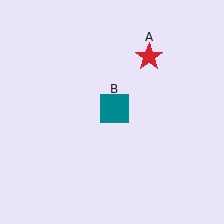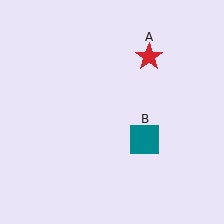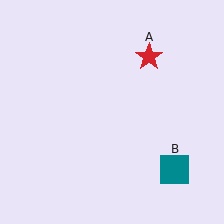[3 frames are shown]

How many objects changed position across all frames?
1 object changed position: teal square (object B).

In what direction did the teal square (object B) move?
The teal square (object B) moved down and to the right.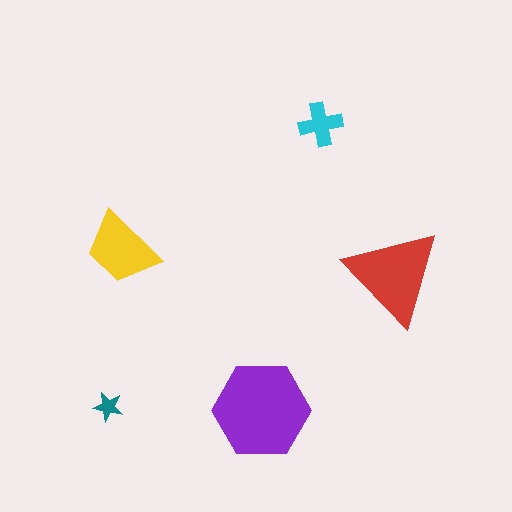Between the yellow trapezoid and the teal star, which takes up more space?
The yellow trapezoid.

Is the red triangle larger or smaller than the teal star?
Larger.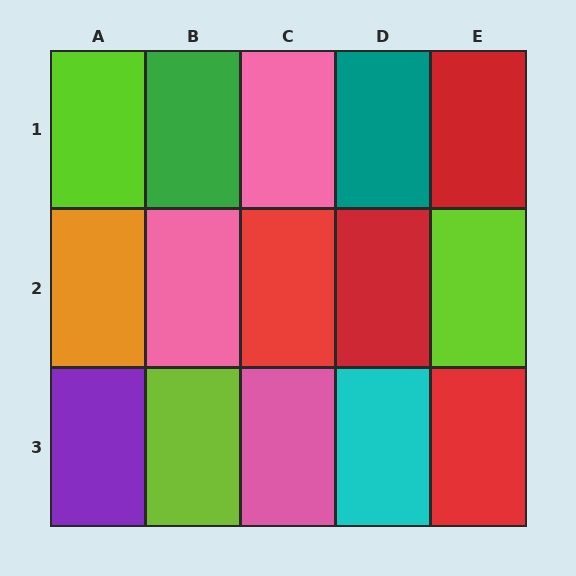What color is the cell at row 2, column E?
Lime.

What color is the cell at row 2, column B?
Pink.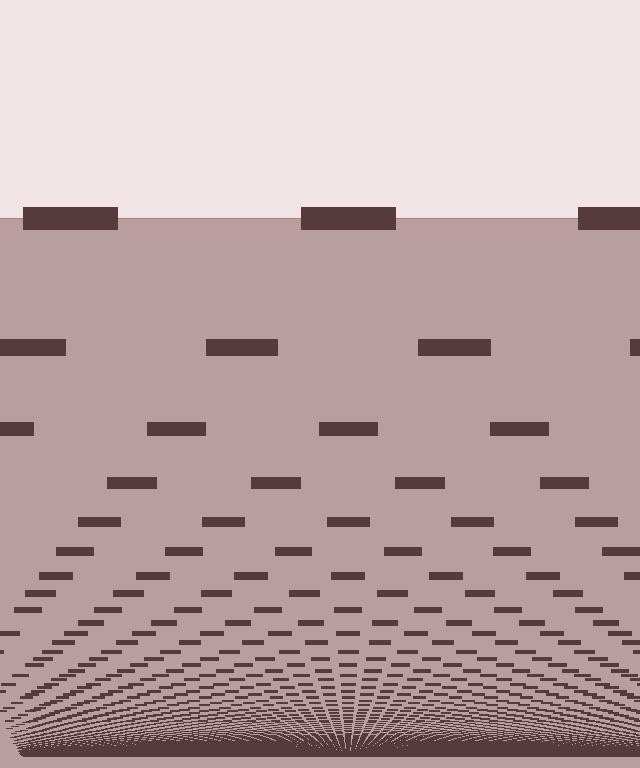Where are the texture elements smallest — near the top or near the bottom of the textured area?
Near the bottom.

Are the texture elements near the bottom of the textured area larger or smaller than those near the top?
Smaller. The gradient is inverted — elements near the bottom are smaller and denser.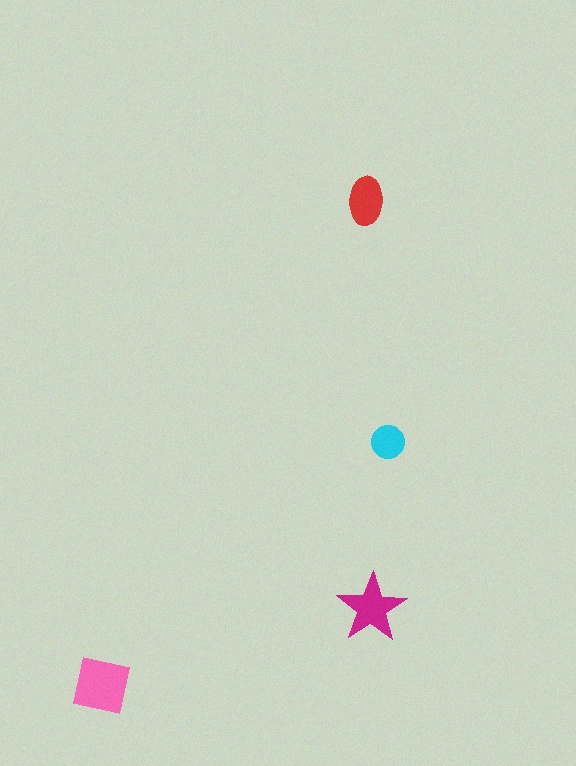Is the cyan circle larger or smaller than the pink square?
Smaller.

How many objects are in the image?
There are 4 objects in the image.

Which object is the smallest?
The cyan circle.